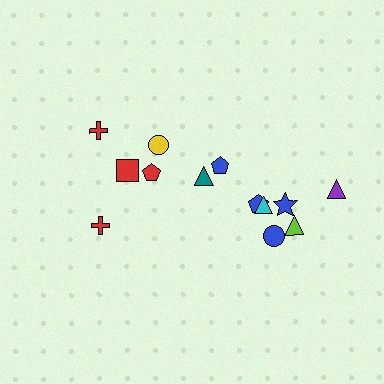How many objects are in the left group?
There are 5 objects.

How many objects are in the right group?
There are 8 objects.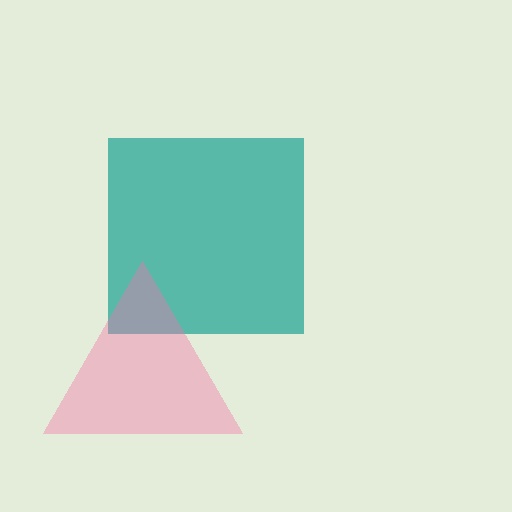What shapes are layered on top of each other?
The layered shapes are: a teal square, a pink triangle.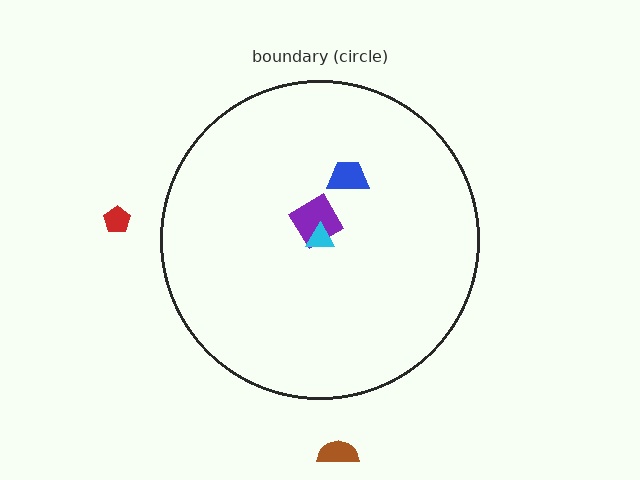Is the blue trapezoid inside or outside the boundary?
Inside.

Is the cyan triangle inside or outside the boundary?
Inside.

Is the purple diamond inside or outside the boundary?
Inside.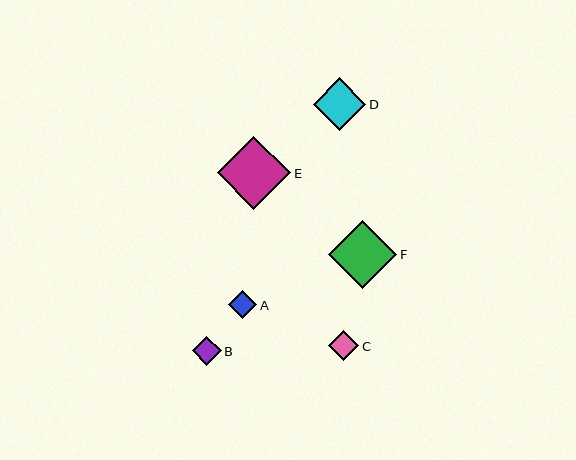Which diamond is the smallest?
Diamond A is the smallest with a size of approximately 28 pixels.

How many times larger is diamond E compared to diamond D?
Diamond E is approximately 1.4 times the size of diamond D.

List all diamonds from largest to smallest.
From largest to smallest: E, F, D, C, B, A.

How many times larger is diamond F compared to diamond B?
Diamond F is approximately 2.3 times the size of diamond B.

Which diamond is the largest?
Diamond E is the largest with a size of approximately 73 pixels.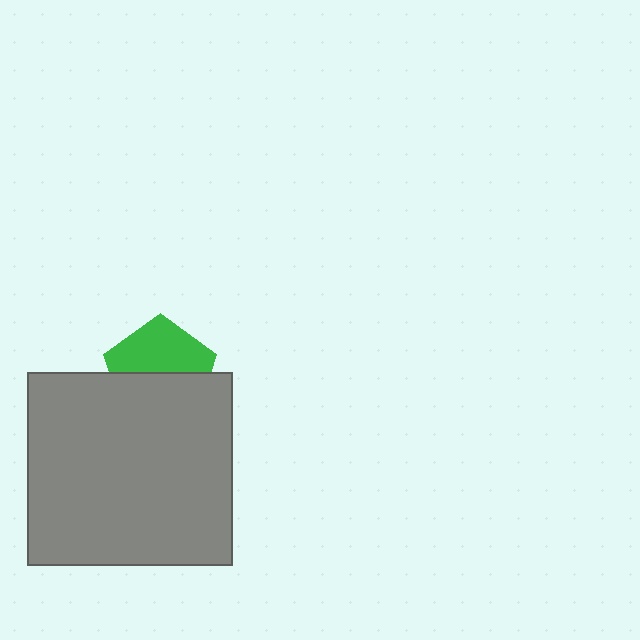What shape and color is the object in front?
The object in front is a gray rectangle.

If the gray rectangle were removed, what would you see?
You would see the complete green pentagon.